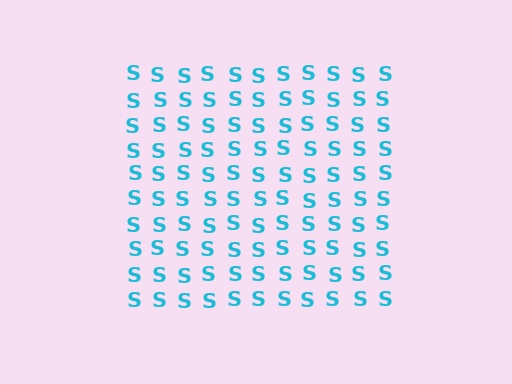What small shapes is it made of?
It is made of small letter S's.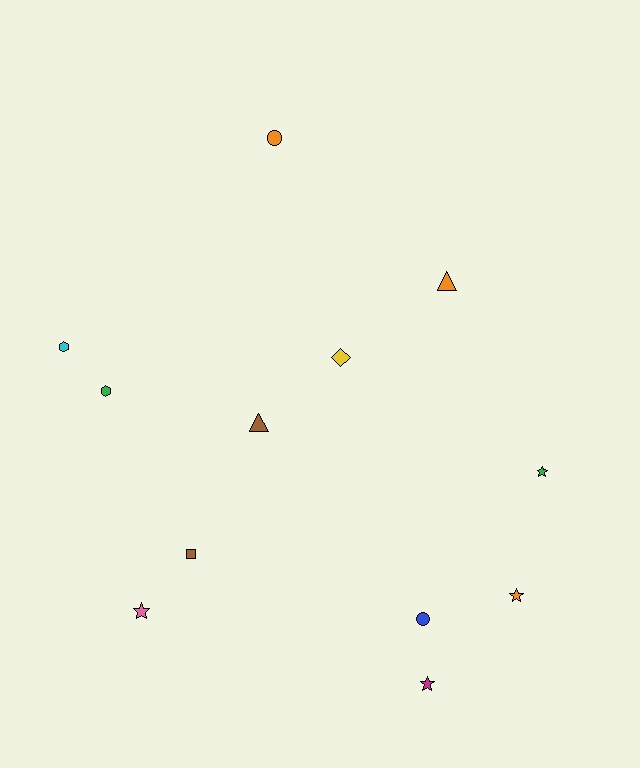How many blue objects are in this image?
There is 1 blue object.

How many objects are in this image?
There are 12 objects.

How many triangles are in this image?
There are 2 triangles.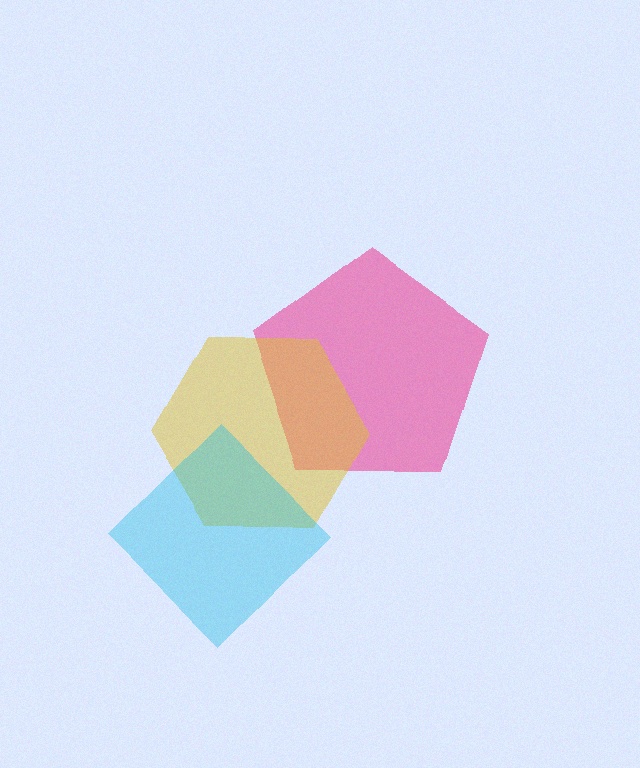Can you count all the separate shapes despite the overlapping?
Yes, there are 3 separate shapes.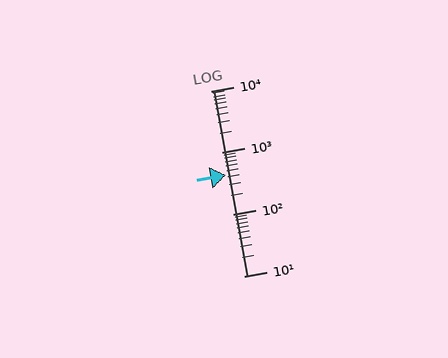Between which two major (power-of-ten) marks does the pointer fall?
The pointer is between 100 and 1000.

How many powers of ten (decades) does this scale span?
The scale spans 3 decades, from 10 to 10000.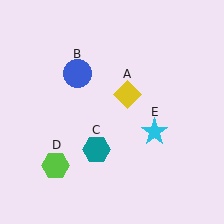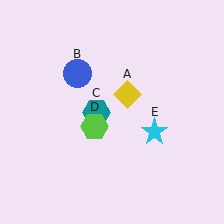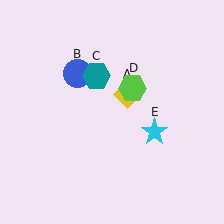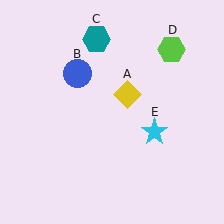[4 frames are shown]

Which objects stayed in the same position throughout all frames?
Yellow diamond (object A) and blue circle (object B) and cyan star (object E) remained stationary.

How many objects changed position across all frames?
2 objects changed position: teal hexagon (object C), lime hexagon (object D).